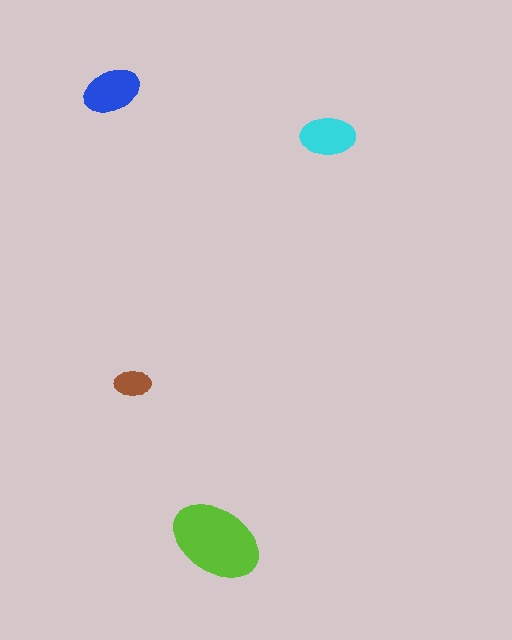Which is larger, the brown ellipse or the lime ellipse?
The lime one.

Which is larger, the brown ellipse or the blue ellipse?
The blue one.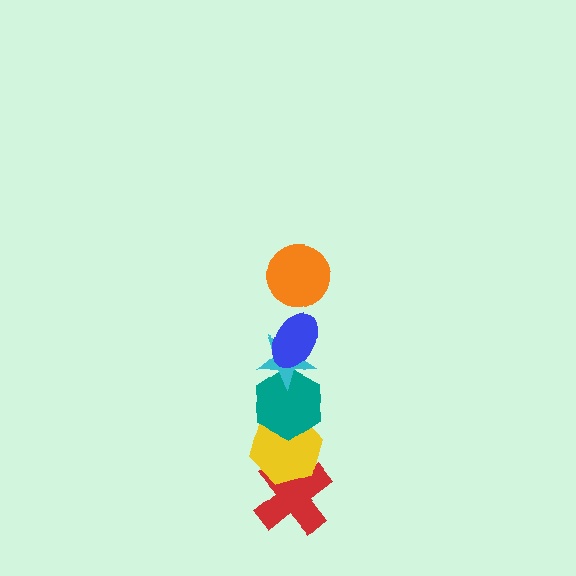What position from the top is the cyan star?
The cyan star is 3rd from the top.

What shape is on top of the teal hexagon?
The cyan star is on top of the teal hexagon.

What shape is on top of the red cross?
The yellow hexagon is on top of the red cross.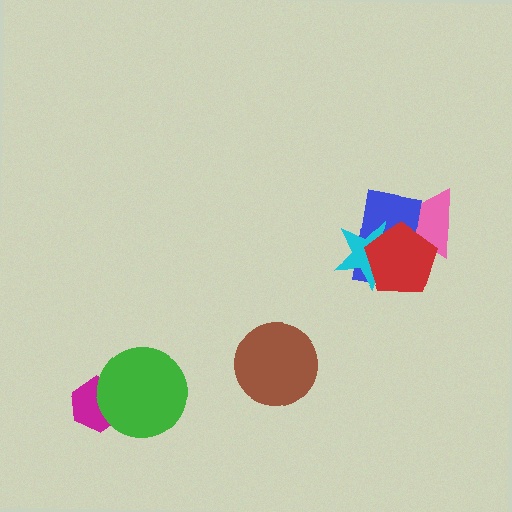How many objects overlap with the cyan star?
3 objects overlap with the cyan star.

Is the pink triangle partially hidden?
Yes, it is partially covered by another shape.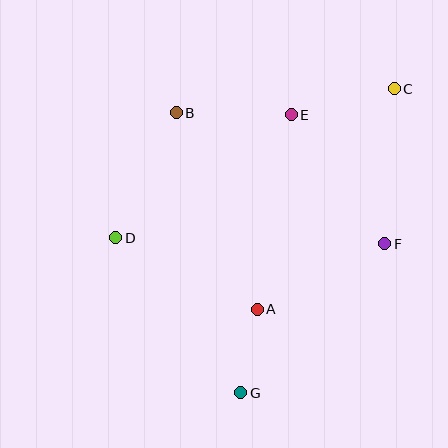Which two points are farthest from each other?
Points C and G are farthest from each other.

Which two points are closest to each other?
Points A and G are closest to each other.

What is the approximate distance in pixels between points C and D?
The distance between C and D is approximately 316 pixels.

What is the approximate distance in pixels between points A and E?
The distance between A and E is approximately 198 pixels.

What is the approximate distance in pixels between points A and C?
The distance between A and C is approximately 260 pixels.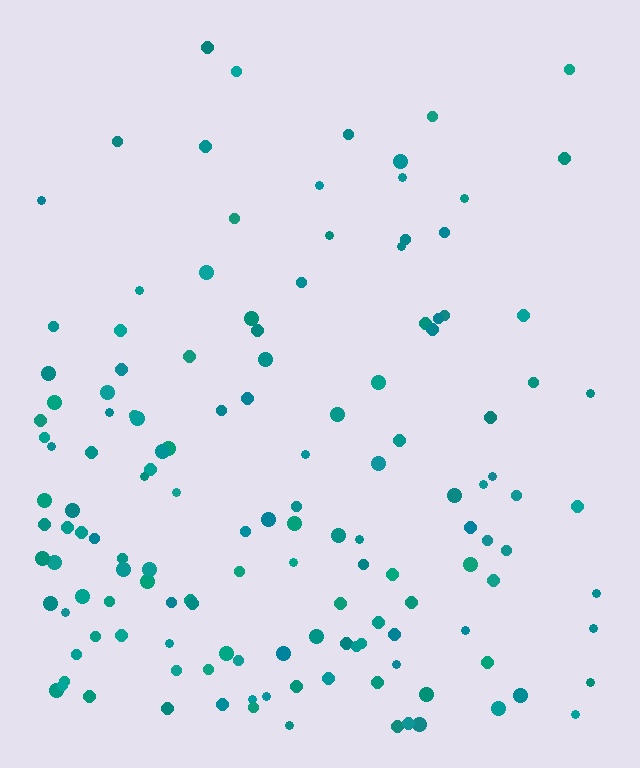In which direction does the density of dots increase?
From top to bottom, with the bottom side densest.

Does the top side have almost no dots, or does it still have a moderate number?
Still a moderate number, just noticeably fewer than the bottom.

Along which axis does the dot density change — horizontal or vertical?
Vertical.